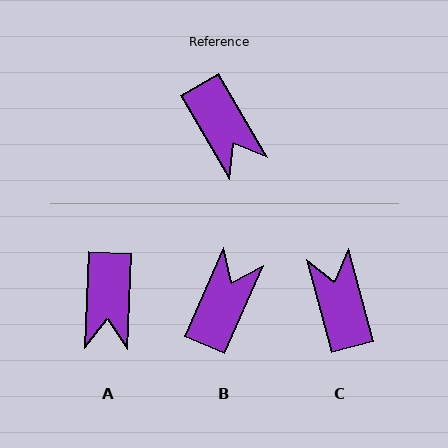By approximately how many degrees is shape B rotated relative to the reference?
Approximately 126 degrees counter-clockwise.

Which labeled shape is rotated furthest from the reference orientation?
C, about 165 degrees away.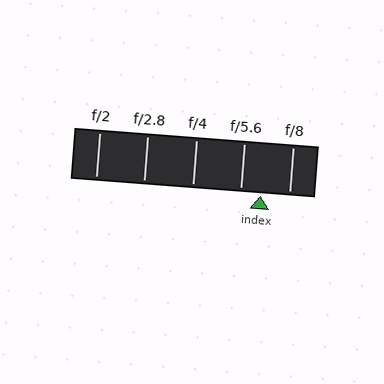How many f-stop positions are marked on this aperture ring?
There are 5 f-stop positions marked.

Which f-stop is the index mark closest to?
The index mark is closest to f/5.6.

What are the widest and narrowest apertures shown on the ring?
The widest aperture shown is f/2 and the narrowest is f/8.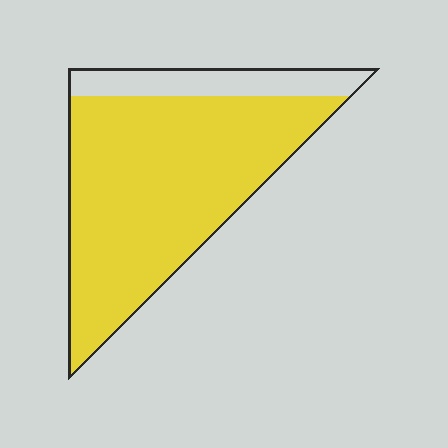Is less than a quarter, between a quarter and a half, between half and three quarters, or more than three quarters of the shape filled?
More than three quarters.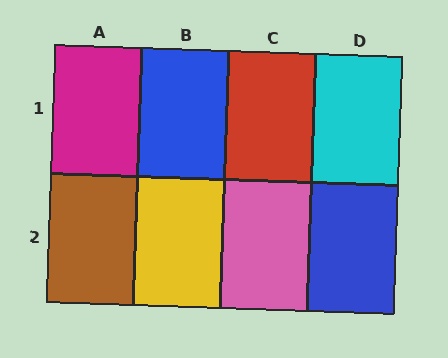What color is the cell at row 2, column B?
Yellow.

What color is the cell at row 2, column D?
Blue.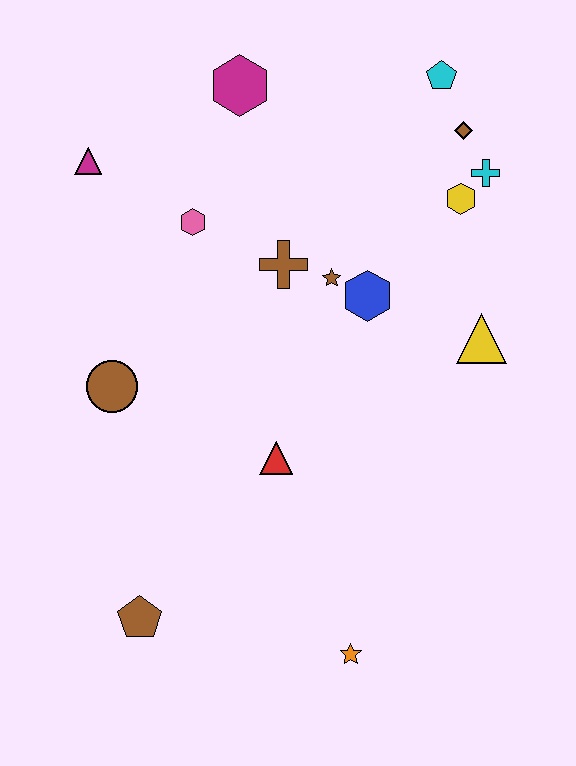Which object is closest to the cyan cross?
The yellow hexagon is closest to the cyan cross.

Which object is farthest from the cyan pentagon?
The brown pentagon is farthest from the cyan pentagon.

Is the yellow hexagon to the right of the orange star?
Yes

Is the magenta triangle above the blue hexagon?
Yes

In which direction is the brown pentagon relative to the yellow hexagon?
The brown pentagon is below the yellow hexagon.